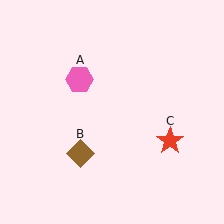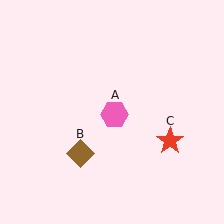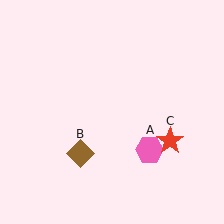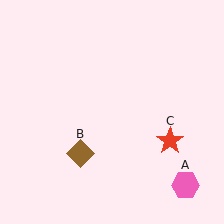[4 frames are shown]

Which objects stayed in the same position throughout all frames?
Brown diamond (object B) and red star (object C) remained stationary.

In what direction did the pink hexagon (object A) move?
The pink hexagon (object A) moved down and to the right.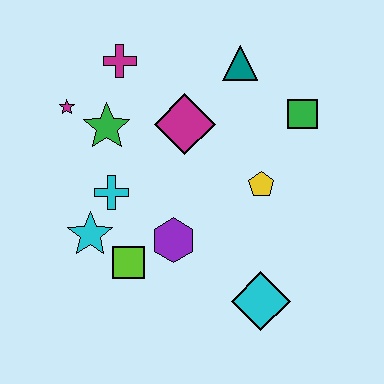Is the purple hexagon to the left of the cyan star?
No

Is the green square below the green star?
No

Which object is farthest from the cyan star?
The green square is farthest from the cyan star.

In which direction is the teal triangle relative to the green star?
The teal triangle is to the right of the green star.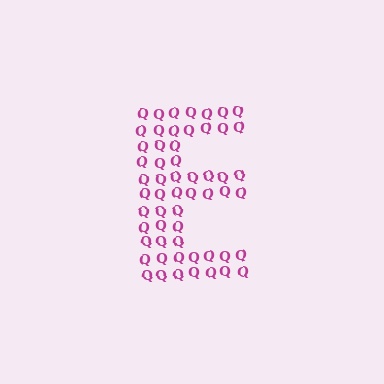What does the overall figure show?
The overall figure shows the letter E.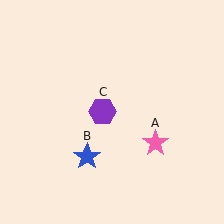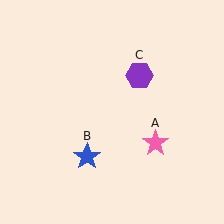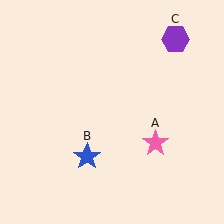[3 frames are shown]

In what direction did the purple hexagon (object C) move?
The purple hexagon (object C) moved up and to the right.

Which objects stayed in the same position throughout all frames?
Pink star (object A) and blue star (object B) remained stationary.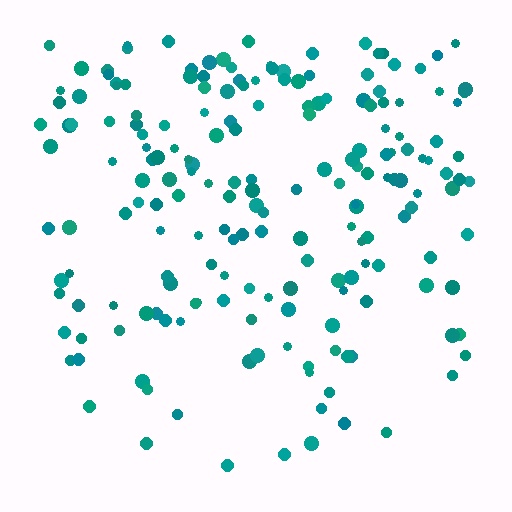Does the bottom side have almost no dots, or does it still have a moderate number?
Still a moderate number, just noticeably fewer than the top.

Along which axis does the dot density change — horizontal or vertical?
Vertical.